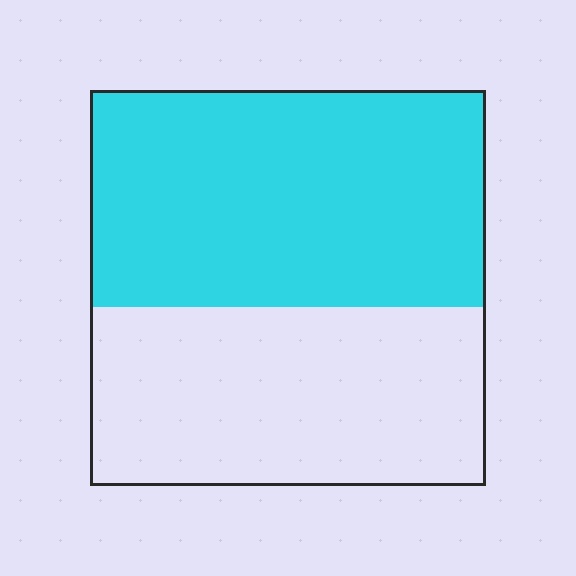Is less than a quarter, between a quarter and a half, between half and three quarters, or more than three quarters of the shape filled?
Between half and three quarters.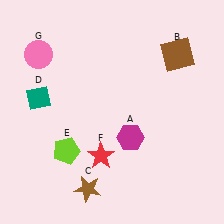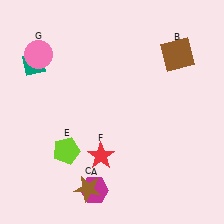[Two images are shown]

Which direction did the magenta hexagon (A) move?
The magenta hexagon (A) moved down.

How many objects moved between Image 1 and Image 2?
2 objects moved between the two images.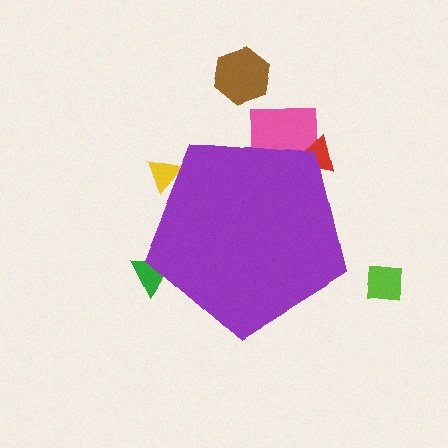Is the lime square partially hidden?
No, the lime square is fully visible.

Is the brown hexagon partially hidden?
No, the brown hexagon is fully visible.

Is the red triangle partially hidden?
Yes, the red triangle is partially hidden behind the purple pentagon.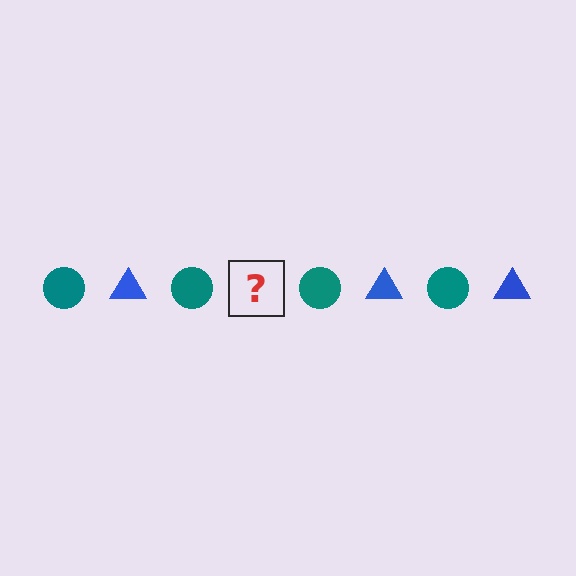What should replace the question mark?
The question mark should be replaced with a blue triangle.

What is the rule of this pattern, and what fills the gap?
The rule is that the pattern alternates between teal circle and blue triangle. The gap should be filled with a blue triangle.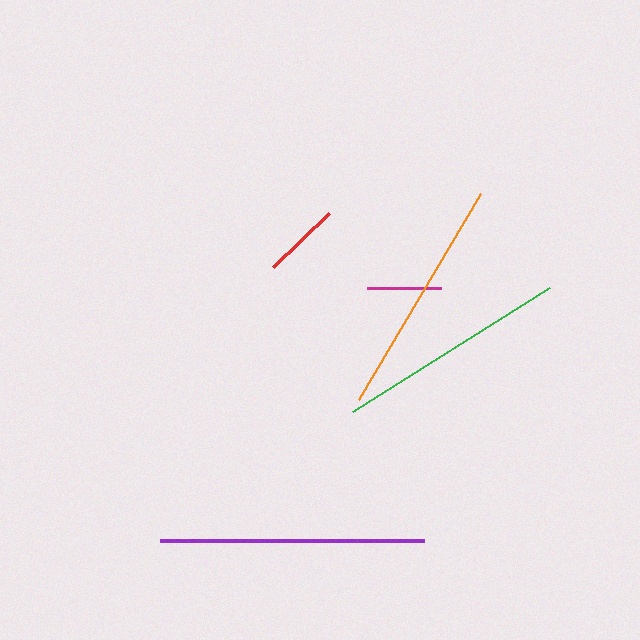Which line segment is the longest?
The purple line is the longest at approximately 264 pixels.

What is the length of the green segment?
The green segment is approximately 233 pixels long.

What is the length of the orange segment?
The orange segment is approximately 240 pixels long.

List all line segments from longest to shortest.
From longest to shortest: purple, orange, green, red, magenta.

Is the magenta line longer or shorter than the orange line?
The orange line is longer than the magenta line.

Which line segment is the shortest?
The magenta line is the shortest at approximately 74 pixels.